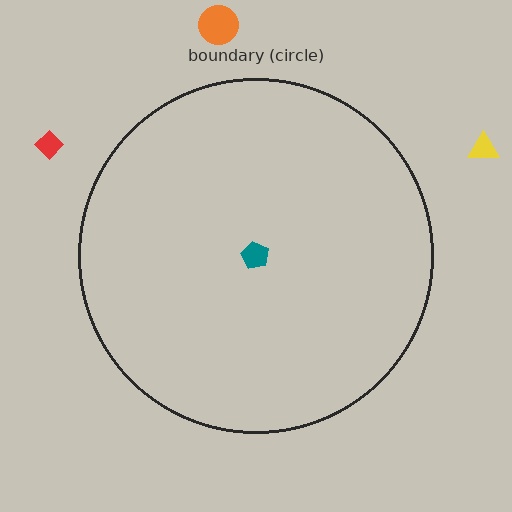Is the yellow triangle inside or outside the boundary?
Outside.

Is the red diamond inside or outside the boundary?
Outside.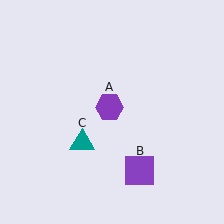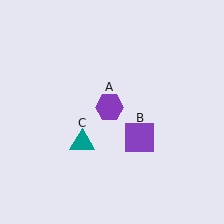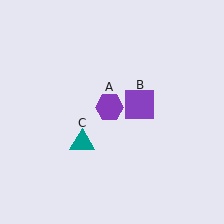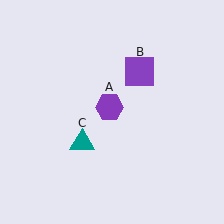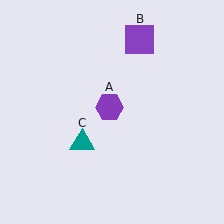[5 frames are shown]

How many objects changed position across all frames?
1 object changed position: purple square (object B).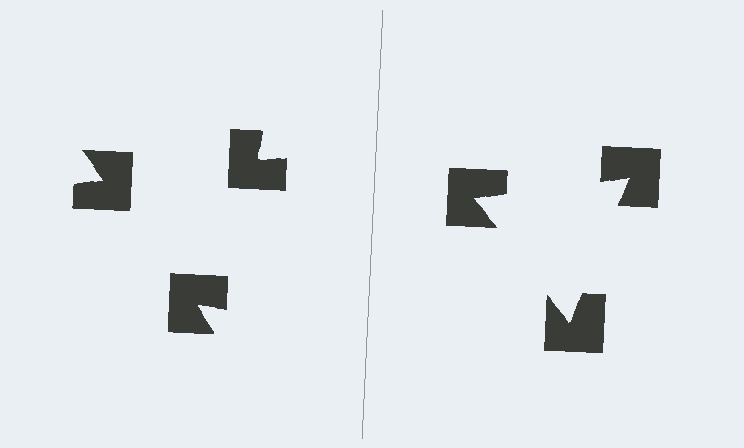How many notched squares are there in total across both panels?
6 — 3 on each side.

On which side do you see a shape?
An illusory triangle appears on the right side. On the left side the wedge cuts are rotated, so no coherent shape forms.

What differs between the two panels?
The notched squares are positioned identically on both sides; only the wedge orientations differ. On the right they align to a triangle; on the left they are misaligned.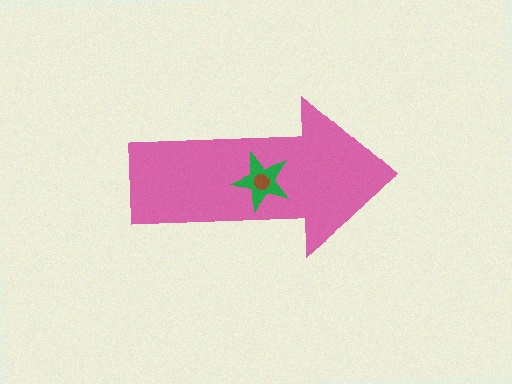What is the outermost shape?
The pink arrow.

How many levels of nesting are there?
3.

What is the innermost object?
The brown circle.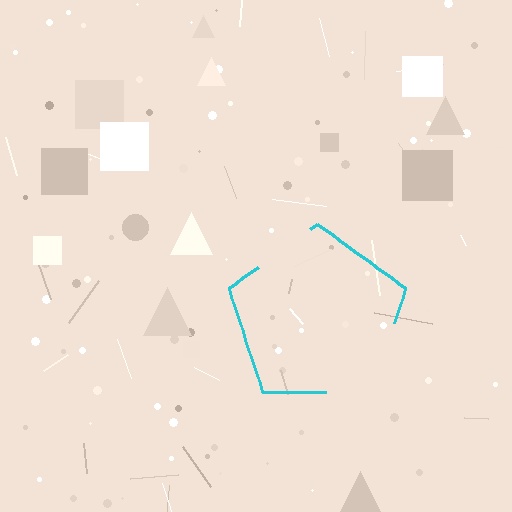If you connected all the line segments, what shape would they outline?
They would outline a pentagon.